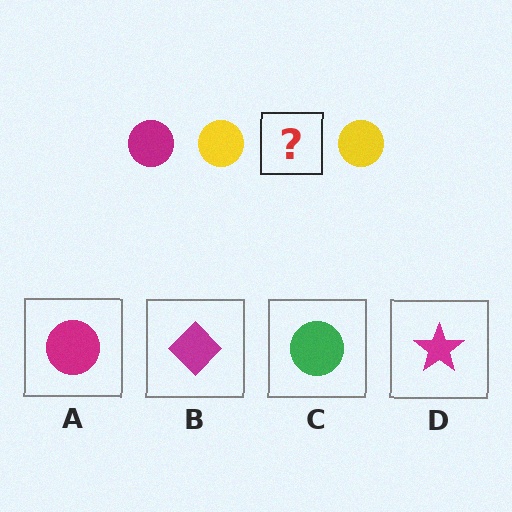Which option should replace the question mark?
Option A.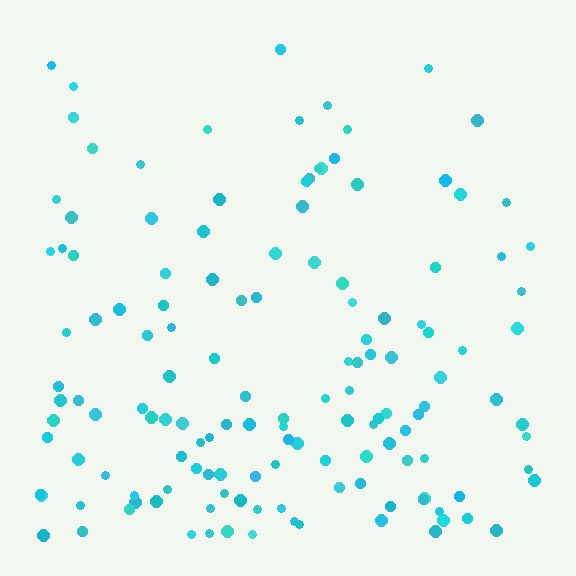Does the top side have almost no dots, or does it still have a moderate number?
Still a moderate number, just noticeably fewer than the bottom.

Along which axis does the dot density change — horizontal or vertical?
Vertical.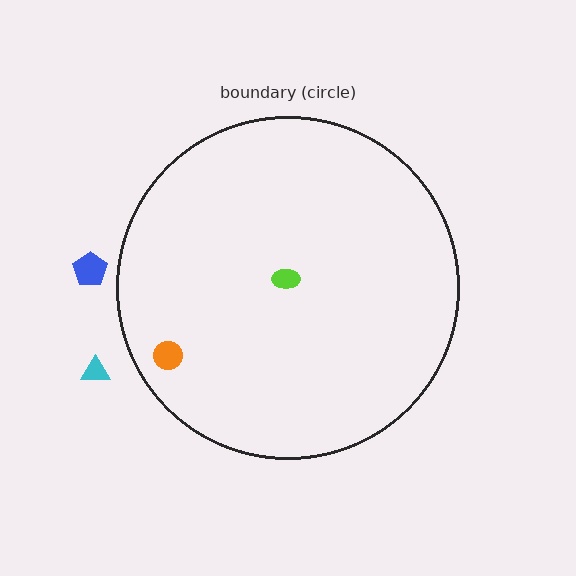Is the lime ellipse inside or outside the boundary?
Inside.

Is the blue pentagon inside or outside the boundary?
Outside.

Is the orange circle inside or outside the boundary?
Inside.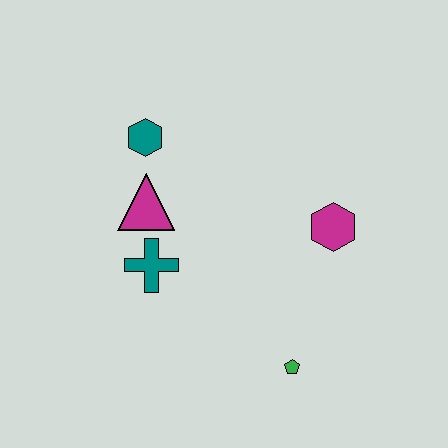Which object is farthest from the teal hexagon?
The green pentagon is farthest from the teal hexagon.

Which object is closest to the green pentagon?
The magenta hexagon is closest to the green pentagon.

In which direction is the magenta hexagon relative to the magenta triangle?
The magenta hexagon is to the right of the magenta triangle.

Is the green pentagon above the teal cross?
No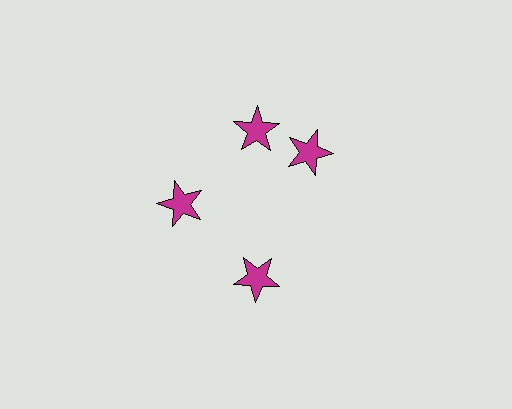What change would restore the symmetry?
The symmetry would be restored by rotating it back into even spacing with its neighbors so that all 4 stars sit at equal angles and equal distance from the center.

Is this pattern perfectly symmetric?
No. The 4 magenta stars are arranged in a ring, but one element near the 3 o'clock position is rotated out of alignment along the ring, breaking the 4-fold rotational symmetry.